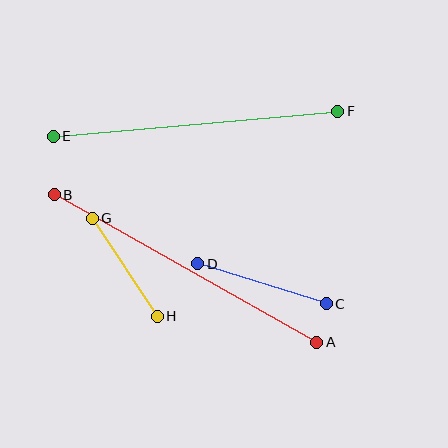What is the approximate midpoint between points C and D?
The midpoint is at approximately (262, 284) pixels.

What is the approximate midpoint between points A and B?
The midpoint is at approximately (185, 268) pixels.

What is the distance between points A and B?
The distance is approximately 301 pixels.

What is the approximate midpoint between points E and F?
The midpoint is at approximately (196, 124) pixels.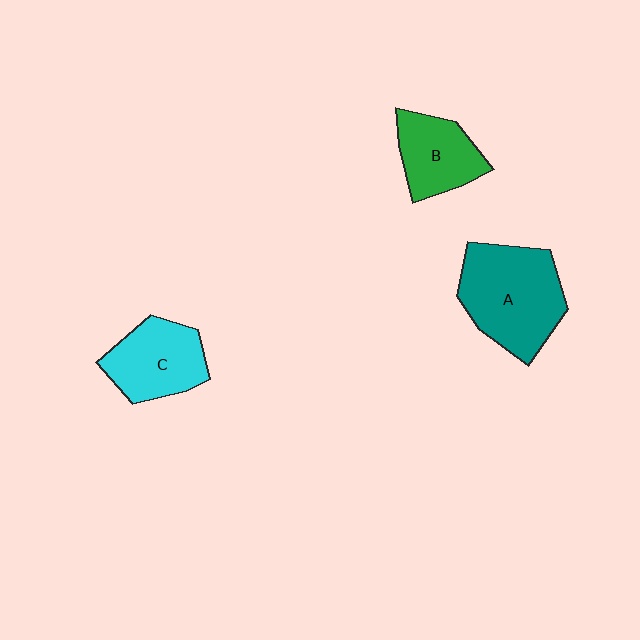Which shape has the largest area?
Shape A (teal).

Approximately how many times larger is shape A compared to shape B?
Approximately 1.7 times.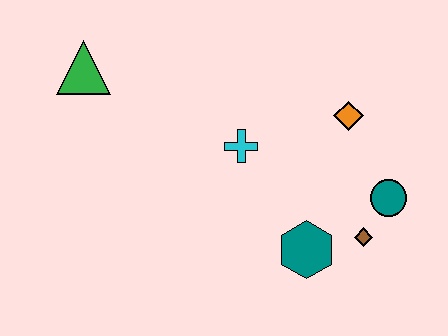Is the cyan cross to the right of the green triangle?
Yes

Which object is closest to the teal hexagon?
The brown diamond is closest to the teal hexagon.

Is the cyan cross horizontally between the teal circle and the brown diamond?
No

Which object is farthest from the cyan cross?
The green triangle is farthest from the cyan cross.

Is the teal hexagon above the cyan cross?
No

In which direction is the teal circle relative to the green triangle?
The teal circle is to the right of the green triangle.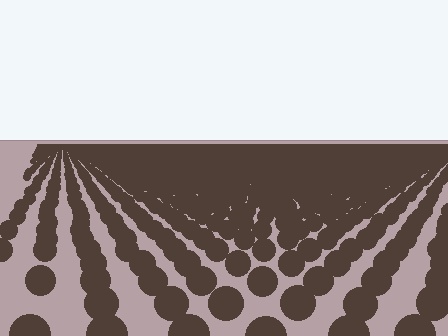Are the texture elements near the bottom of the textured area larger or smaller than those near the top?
Larger. Near the bottom, elements are closer to the viewer and appear at a bigger on-screen size.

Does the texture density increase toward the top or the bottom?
Density increases toward the top.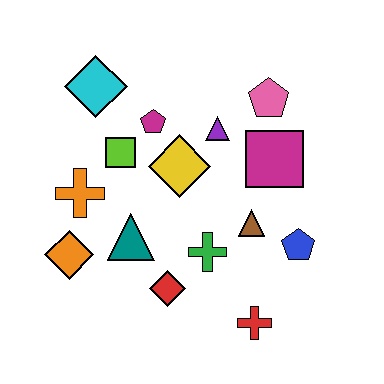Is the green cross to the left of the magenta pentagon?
No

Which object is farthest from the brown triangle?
The cyan diamond is farthest from the brown triangle.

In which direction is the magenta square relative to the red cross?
The magenta square is above the red cross.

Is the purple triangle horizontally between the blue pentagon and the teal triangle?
Yes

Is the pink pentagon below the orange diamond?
No